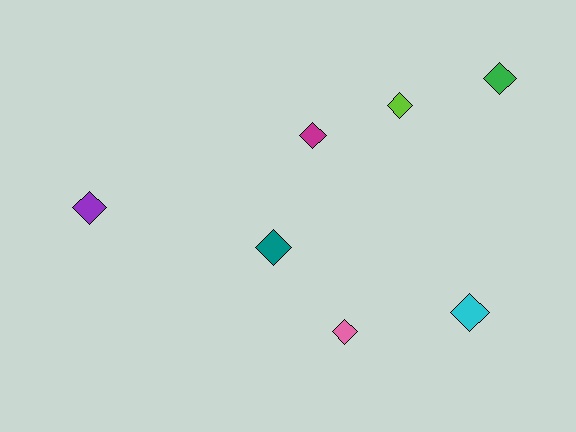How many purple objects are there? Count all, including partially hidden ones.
There is 1 purple object.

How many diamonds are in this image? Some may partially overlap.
There are 7 diamonds.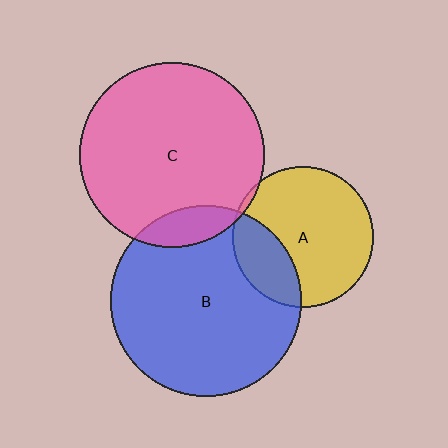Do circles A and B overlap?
Yes.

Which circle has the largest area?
Circle B (blue).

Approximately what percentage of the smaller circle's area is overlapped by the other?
Approximately 25%.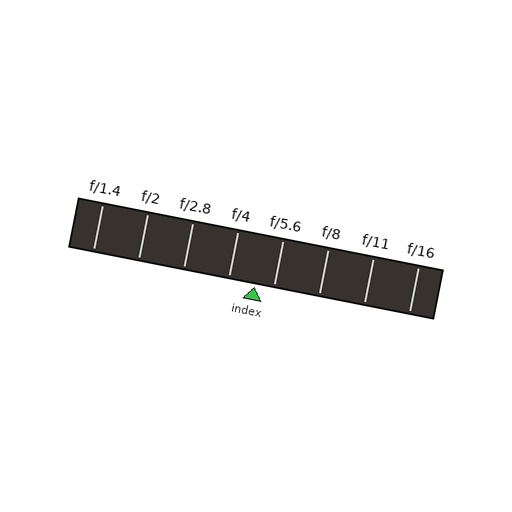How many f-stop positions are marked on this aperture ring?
There are 8 f-stop positions marked.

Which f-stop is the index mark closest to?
The index mark is closest to f/5.6.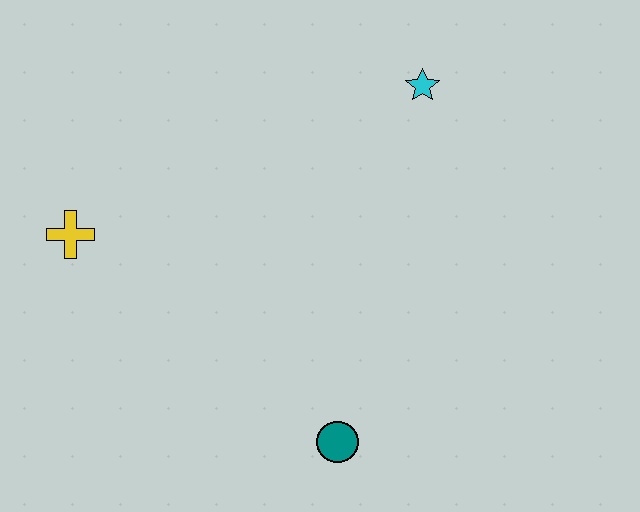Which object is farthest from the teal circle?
The cyan star is farthest from the teal circle.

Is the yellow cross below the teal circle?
No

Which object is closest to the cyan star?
The teal circle is closest to the cyan star.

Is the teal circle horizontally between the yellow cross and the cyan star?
Yes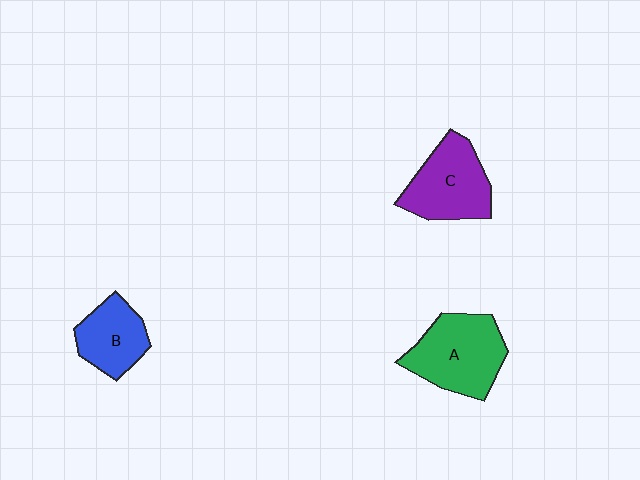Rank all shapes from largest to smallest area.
From largest to smallest: A (green), C (purple), B (blue).